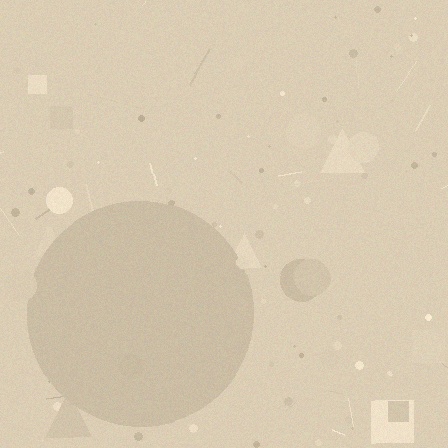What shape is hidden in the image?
A circle is hidden in the image.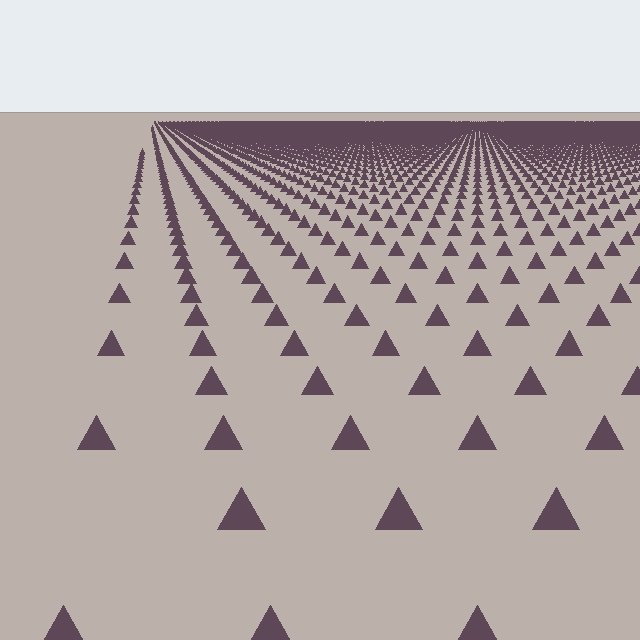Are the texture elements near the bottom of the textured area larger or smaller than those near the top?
Larger. Near the bottom, elements are closer to the viewer and appear at a bigger on-screen size.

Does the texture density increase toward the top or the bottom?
Density increases toward the top.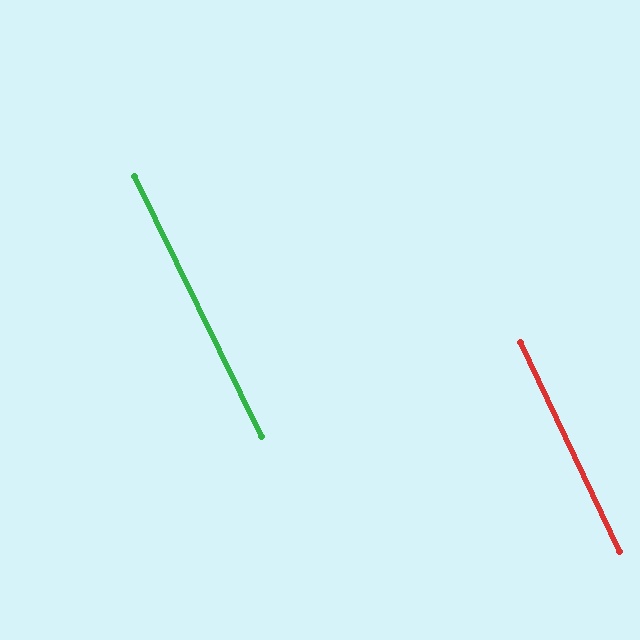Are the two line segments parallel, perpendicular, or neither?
Parallel — their directions differ by only 0.7°.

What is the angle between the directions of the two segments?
Approximately 1 degree.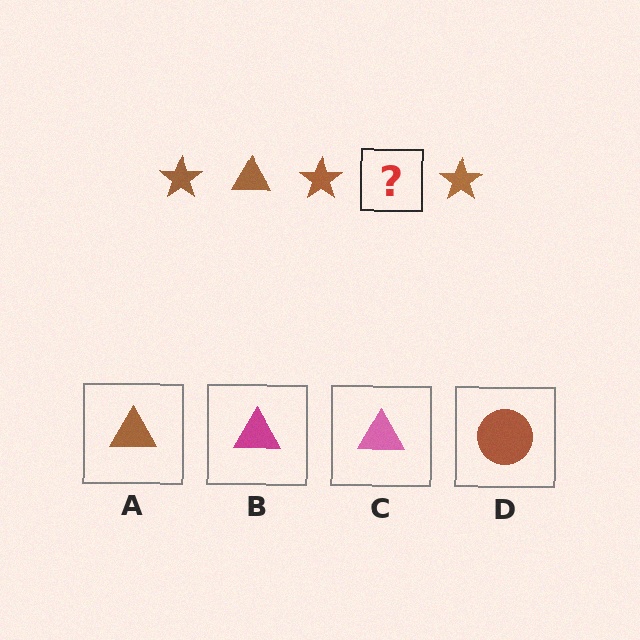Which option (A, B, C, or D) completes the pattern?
A.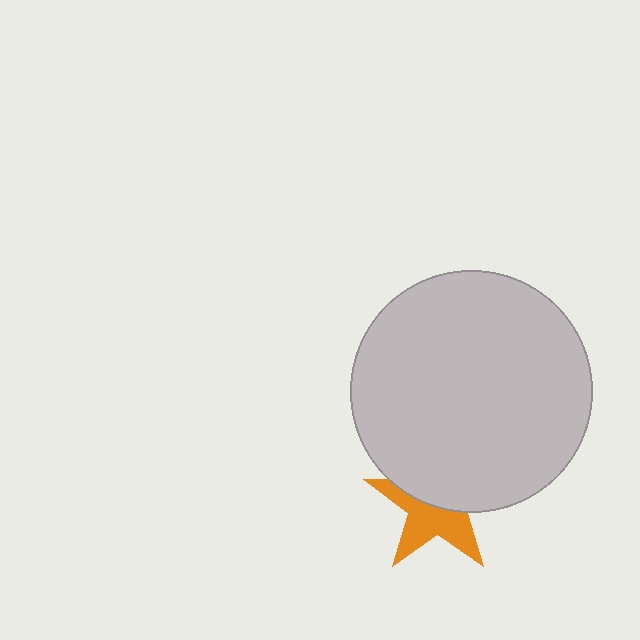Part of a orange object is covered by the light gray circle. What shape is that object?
It is a star.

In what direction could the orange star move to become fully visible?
The orange star could move down. That would shift it out from behind the light gray circle entirely.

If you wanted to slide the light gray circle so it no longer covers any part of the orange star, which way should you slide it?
Slide it up — that is the most direct way to separate the two shapes.